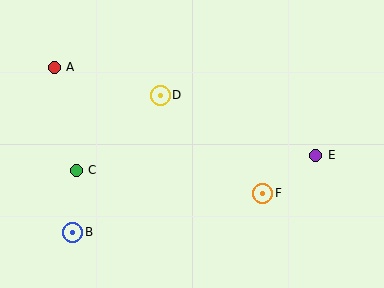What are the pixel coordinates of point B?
Point B is at (73, 232).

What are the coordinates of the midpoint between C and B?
The midpoint between C and B is at (75, 201).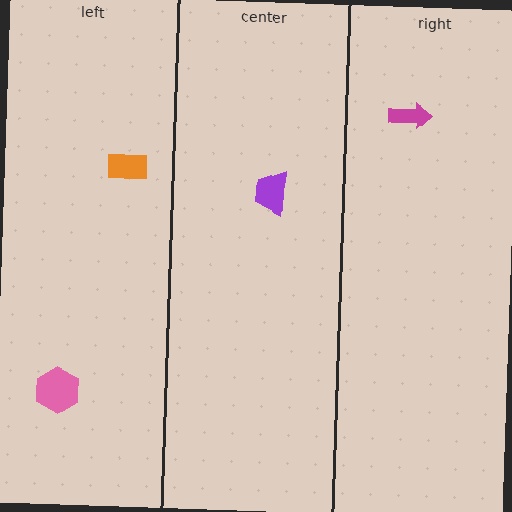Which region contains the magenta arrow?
The right region.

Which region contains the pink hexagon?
The left region.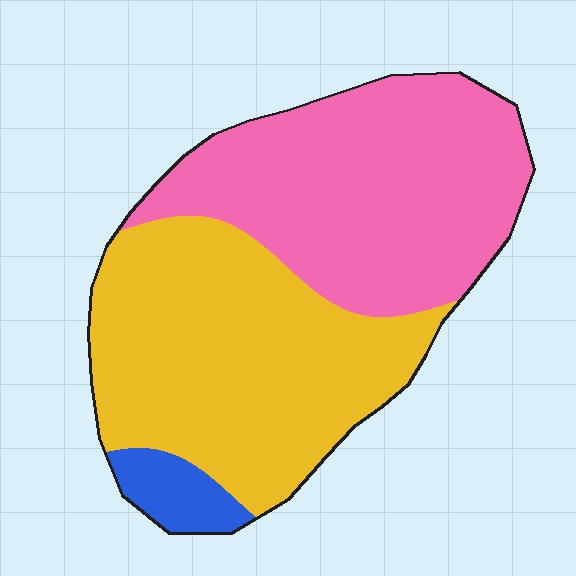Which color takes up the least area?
Blue, at roughly 5%.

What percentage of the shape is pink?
Pink covers about 45% of the shape.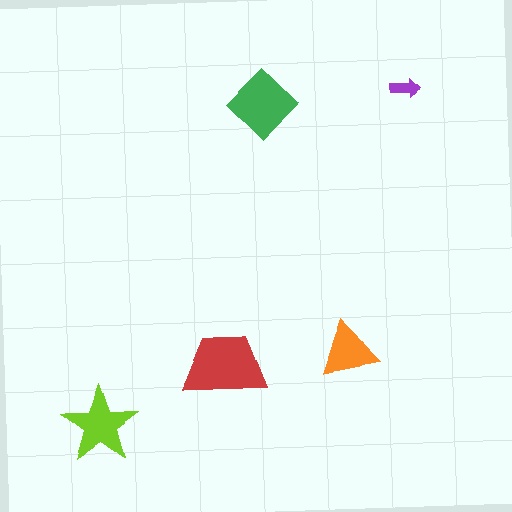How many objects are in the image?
There are 5 objects in the image.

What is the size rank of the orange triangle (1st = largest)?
4th.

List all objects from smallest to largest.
The purple arrow, the orange triangle, the lime star, the green diamond, the red trapezoid.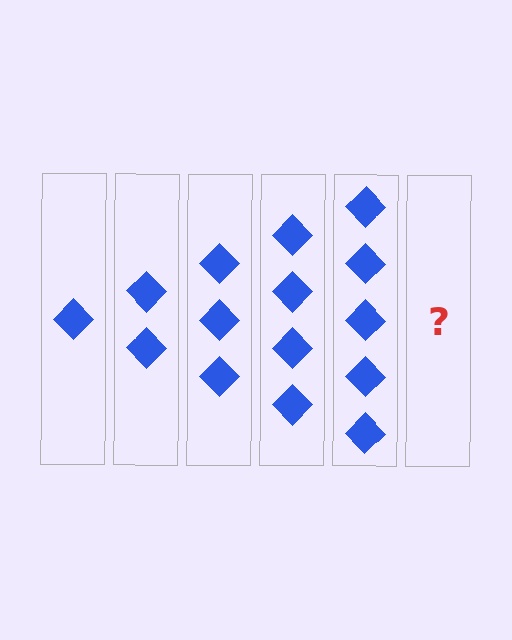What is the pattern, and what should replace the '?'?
The pattern is that each step adds one more diamond. The '?' should be 6 diamonds.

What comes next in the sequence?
The next element should be 6 diamonds.